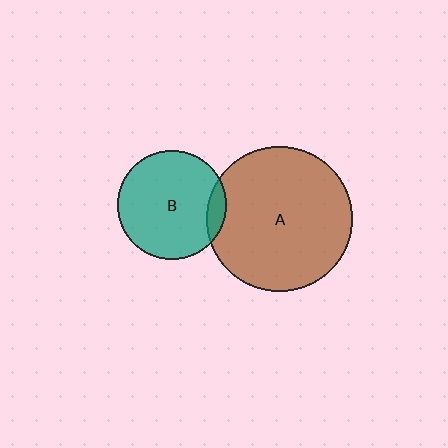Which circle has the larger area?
Circle A (brown).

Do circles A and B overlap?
Yes.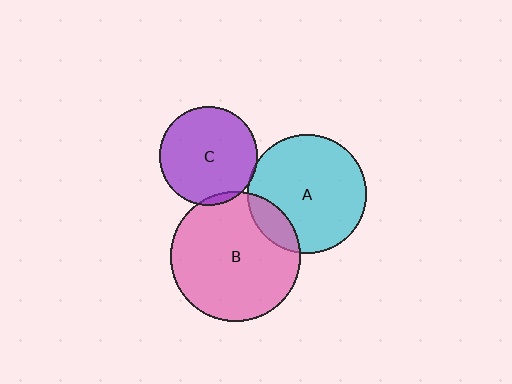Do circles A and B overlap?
Yes.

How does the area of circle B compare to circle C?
Approximately 1.7 times.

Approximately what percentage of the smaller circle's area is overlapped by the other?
Approximately 15%.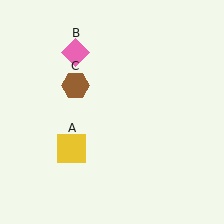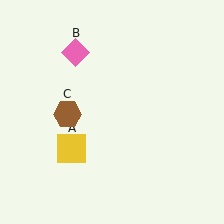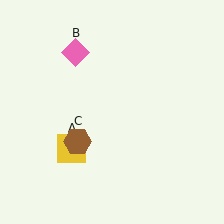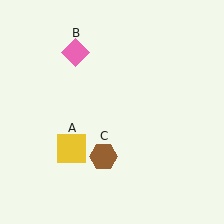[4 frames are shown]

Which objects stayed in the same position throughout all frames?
Yellow square (object A) and pink diamond (object B) remained stationary.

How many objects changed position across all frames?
1 object changed position: brown hexagon (object C).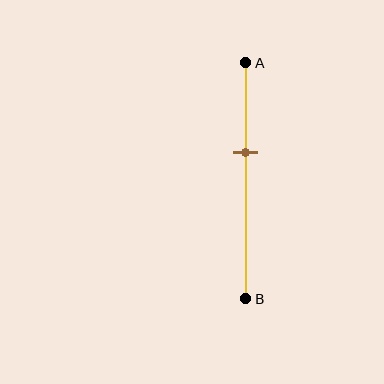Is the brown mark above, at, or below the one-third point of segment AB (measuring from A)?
The brown mark is below the one-third point of segment AB.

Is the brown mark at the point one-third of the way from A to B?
No, the mark is at about 40% from A, not at the 33% one-third point.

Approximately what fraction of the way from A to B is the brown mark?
The brown mark is approximately 40% of the way from A to B.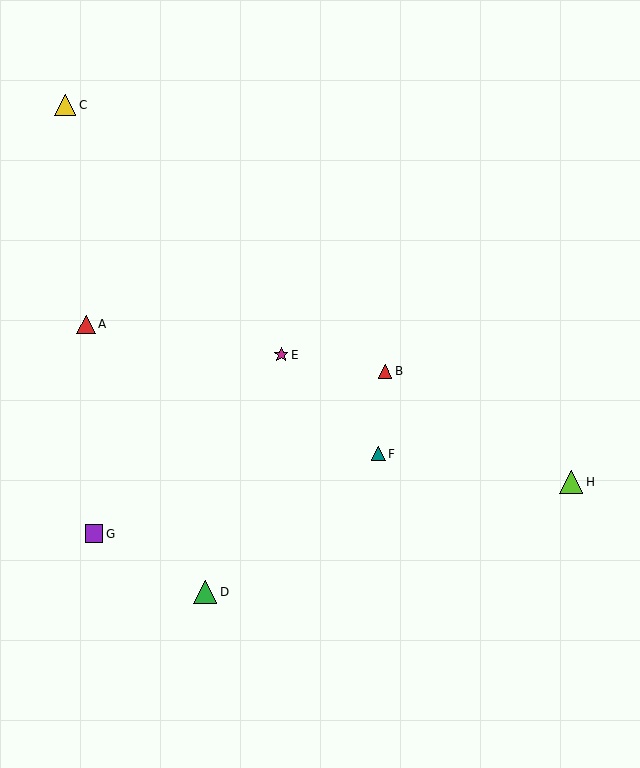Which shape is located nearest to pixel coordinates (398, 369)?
The red triangle (labeled B) at (385, 372) is nearest to that location.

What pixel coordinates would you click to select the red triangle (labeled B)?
Click at (385, 372) to select the red triangle B.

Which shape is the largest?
The green triangle (labeled D) is the largest.